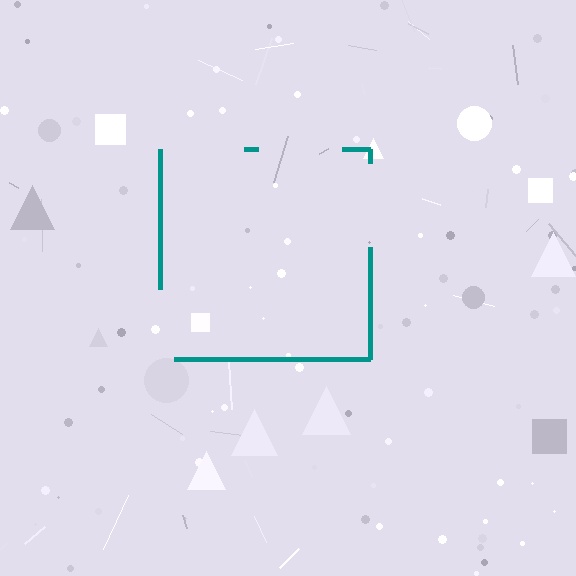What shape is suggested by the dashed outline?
The dashed outline suggests a square.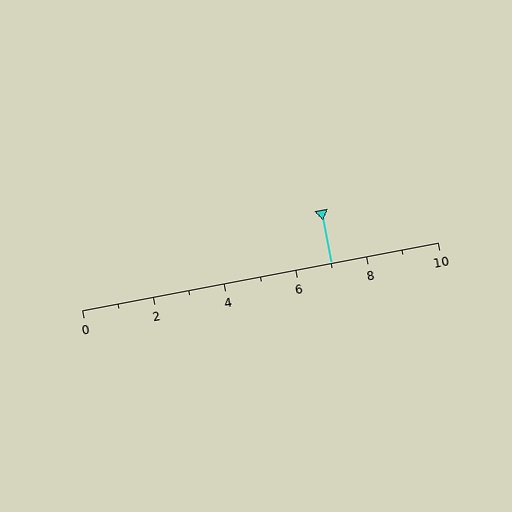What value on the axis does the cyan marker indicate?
The marker indicates approximately 7.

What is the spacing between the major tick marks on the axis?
The major ticks are spaced 2 apart.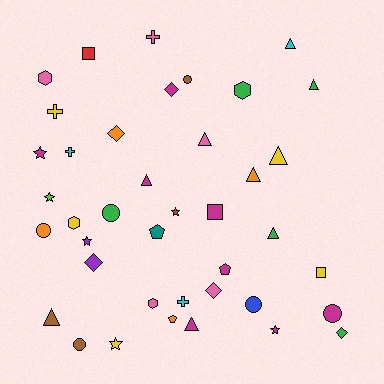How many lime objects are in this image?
There is 1 lime object.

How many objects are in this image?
There are 40 objects.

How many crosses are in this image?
There are 4 crosses.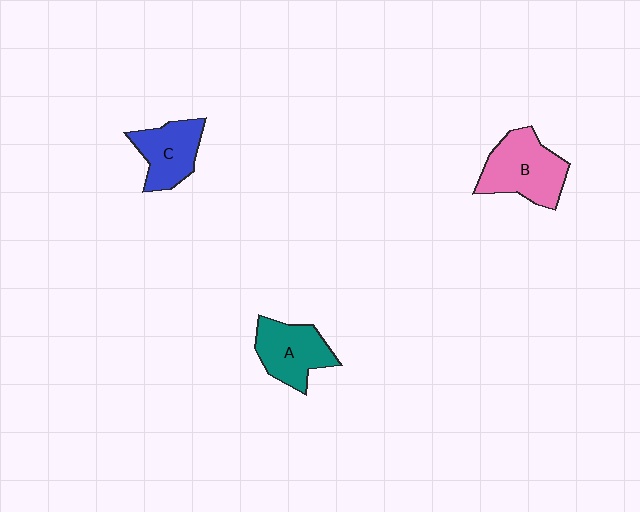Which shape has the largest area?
Shape B (pink).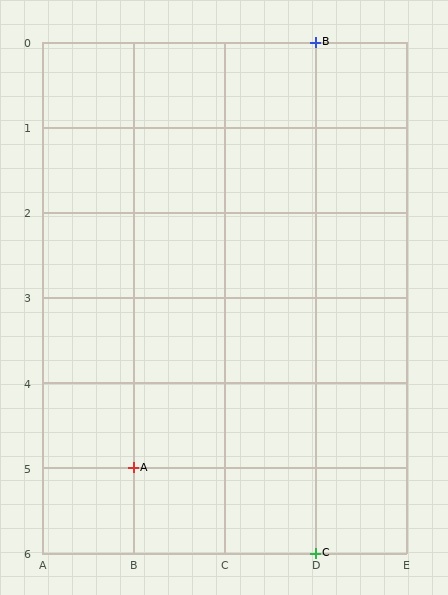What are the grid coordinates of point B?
Point B is at grid coordinates (D, 0).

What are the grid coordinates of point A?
Point A is at grid coordinates (B, 5).